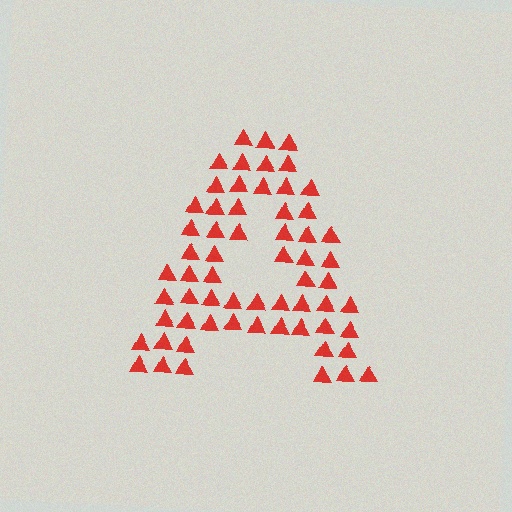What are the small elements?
The small elements are triangles.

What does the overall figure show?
The overall figure shows the letter A.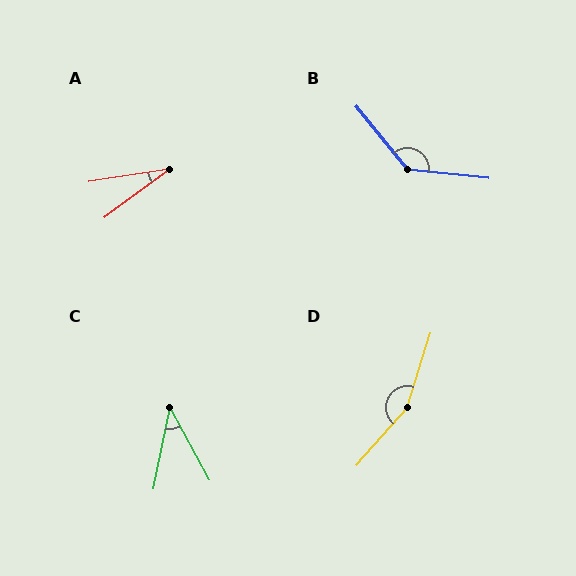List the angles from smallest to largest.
A (27°), C (40°), B (136°), D (156°).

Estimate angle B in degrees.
Approximately 136 degrees.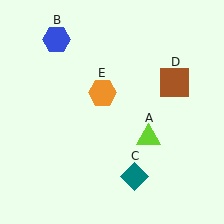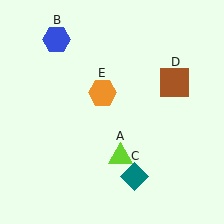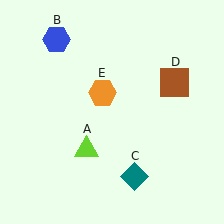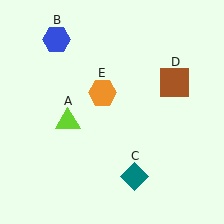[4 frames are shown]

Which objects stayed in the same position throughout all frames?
Blue hexagon (object B) and teal diamond (object C) and brown square (object D) and orange hexagon (object E) remained stationary.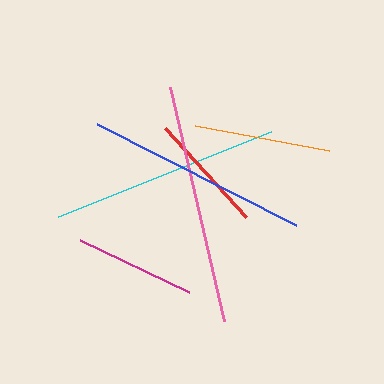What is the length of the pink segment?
The pink segment is approximately 240 pixels long.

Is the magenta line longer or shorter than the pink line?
The pink line is longer than the magenta line.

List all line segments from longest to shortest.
From longest to shortest: pink, cyan, blue, orange, magenta, red.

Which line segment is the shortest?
The red line is the shortest at approximately 121 pixels.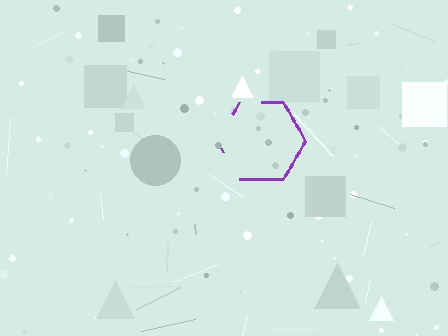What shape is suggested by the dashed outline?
The dashed outline suggests a hexagon.